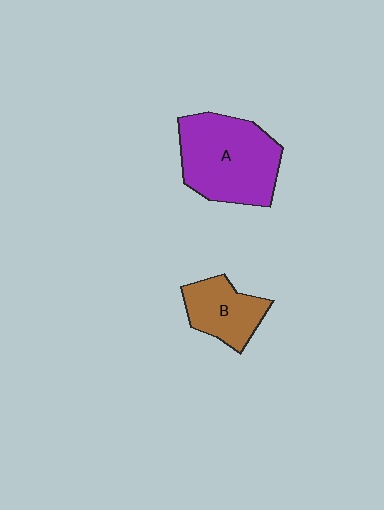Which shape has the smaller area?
Shape B (brown).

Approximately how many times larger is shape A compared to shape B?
Approximately 1.9 times.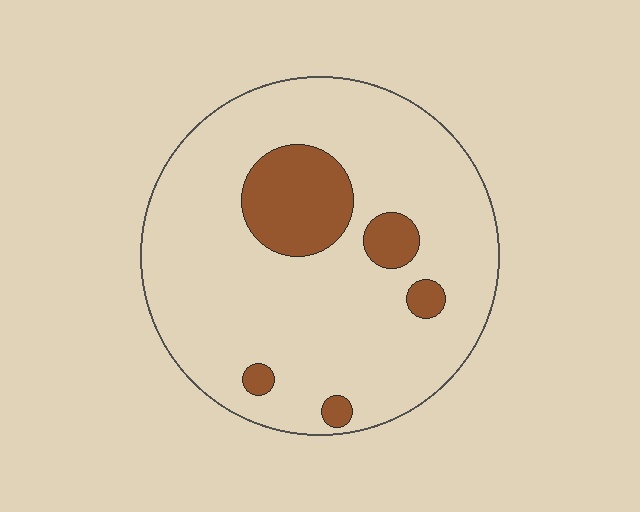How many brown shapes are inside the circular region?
5.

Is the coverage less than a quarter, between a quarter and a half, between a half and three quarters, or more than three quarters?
Less than a quarter.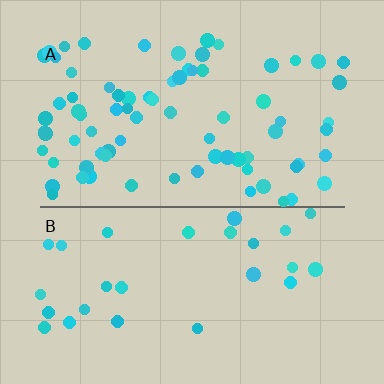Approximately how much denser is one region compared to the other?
Approximately 2.7× — region A over region B.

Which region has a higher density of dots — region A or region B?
A (the top).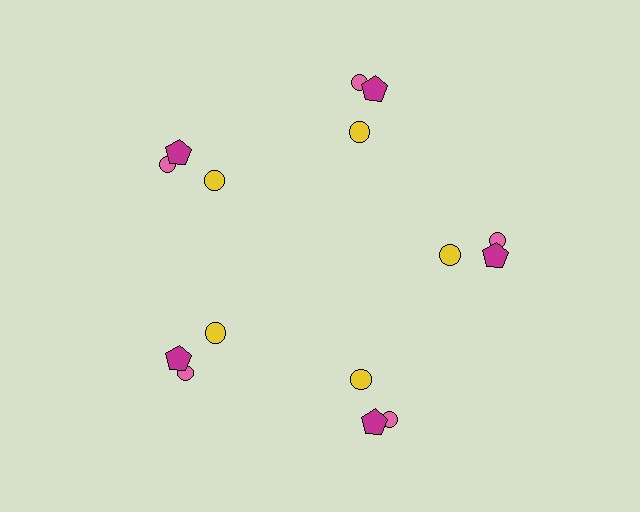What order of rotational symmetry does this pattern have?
This pattern has 5-fold rotational symmetry.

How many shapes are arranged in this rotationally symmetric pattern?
There are 15 shapes, arranged in 5 groups of 3.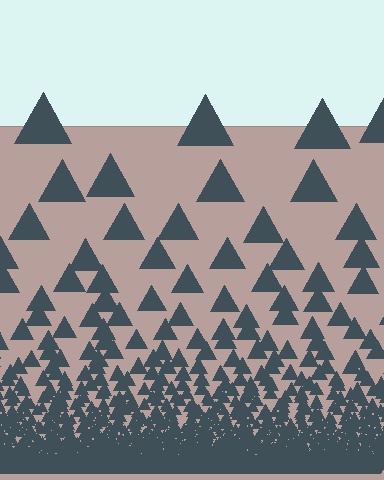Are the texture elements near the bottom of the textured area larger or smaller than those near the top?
Smaller. The gradient is inverted — elements near the bottom are smaller and denser.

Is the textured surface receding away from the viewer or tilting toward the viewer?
The surface appears to tilt toward the viewer. Texture elements get larger and sparser toward the top.